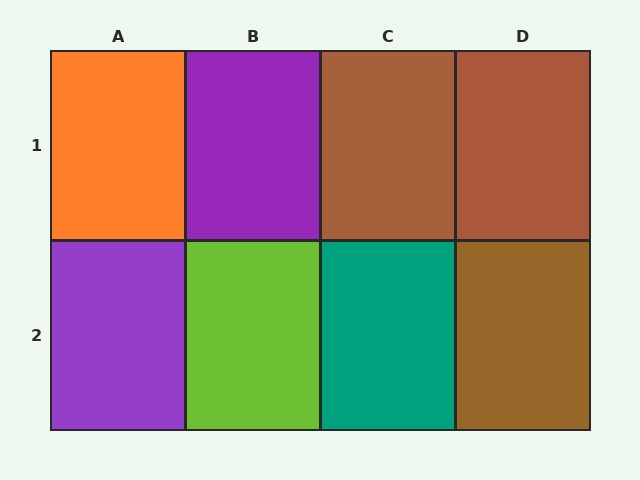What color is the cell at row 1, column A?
Orange.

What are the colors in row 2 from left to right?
Purple, lime, teal, brown.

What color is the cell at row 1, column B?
Purple.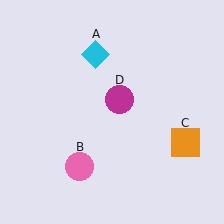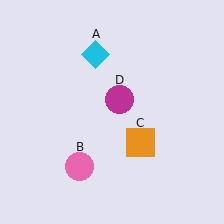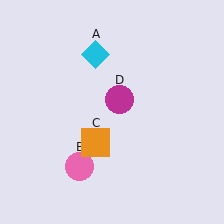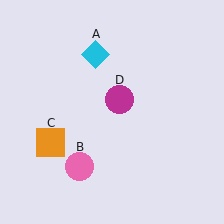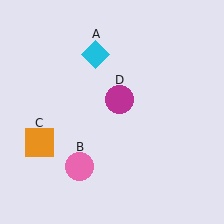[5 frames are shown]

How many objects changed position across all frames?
1 object changed position: orange square (object C).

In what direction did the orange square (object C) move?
The orange square (object C) moved left.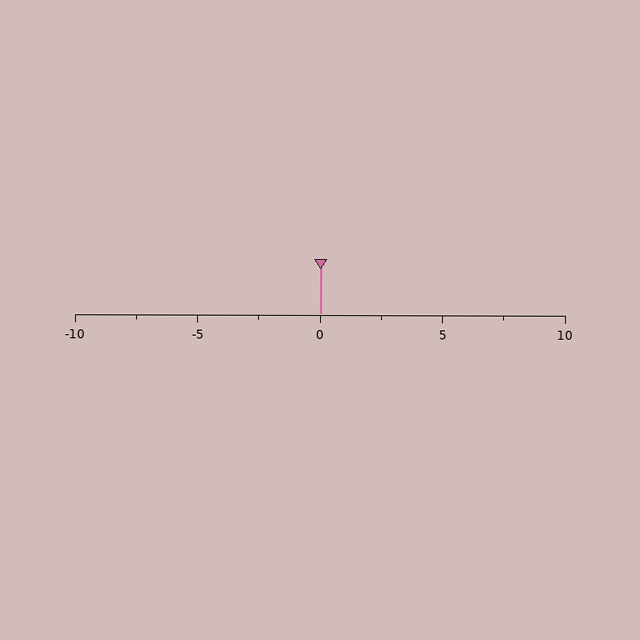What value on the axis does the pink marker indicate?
The marker indicates approximately 0.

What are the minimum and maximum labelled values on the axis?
The axis runs from -10 to 10.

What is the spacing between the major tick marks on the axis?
The major ticks are spaced 5 apart.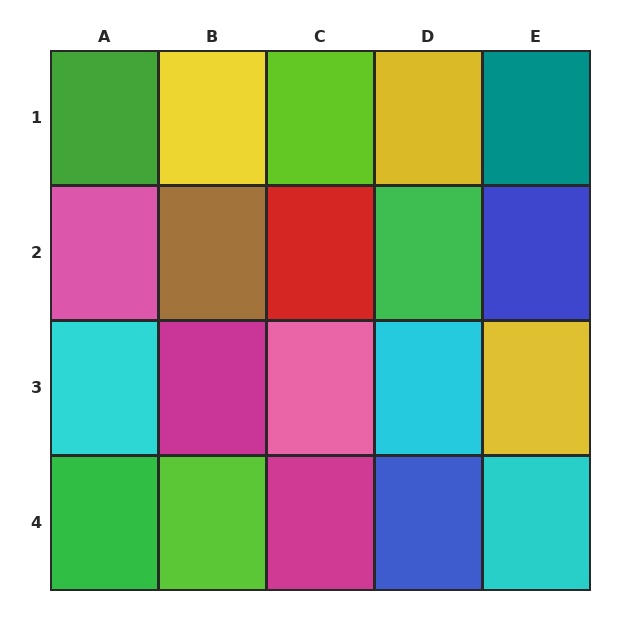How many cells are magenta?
2 cells are magenta.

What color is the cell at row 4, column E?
Cyan.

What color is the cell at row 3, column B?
Magenta.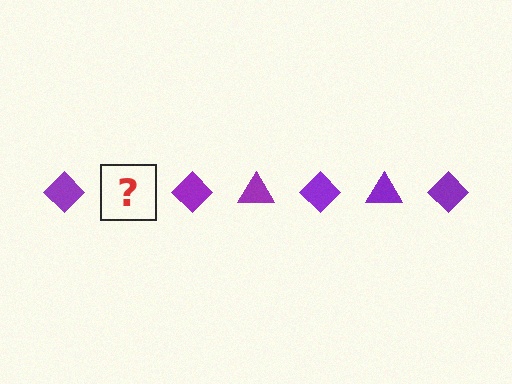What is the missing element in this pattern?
The missing element is a purple triangle.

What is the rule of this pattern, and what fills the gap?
The rule is that the pattern cycles through diamond, triangle shapes in purple. The gap should be filled with a purple triangle.